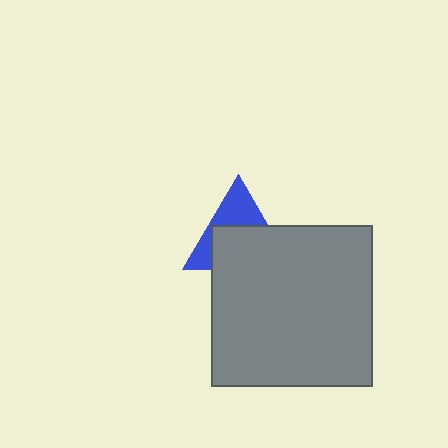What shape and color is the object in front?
The object in front is a gray square.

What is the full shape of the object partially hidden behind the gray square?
The partially hidden object is a blue triangle.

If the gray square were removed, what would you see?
You would see the complete blue triangle.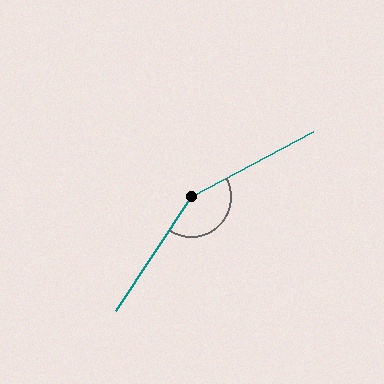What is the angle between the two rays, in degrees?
Approximately 152 degrees.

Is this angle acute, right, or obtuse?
It is obtuse.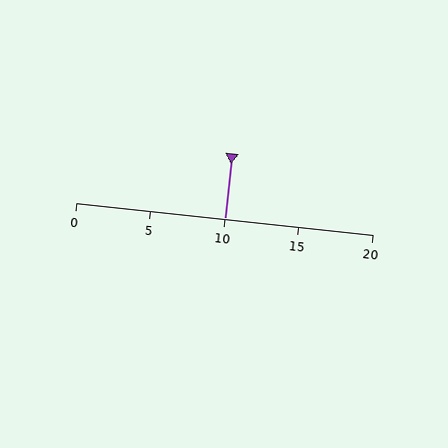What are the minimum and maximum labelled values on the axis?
The axis runs from 0 to 20.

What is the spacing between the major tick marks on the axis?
The major ticks are spaced 5 apart.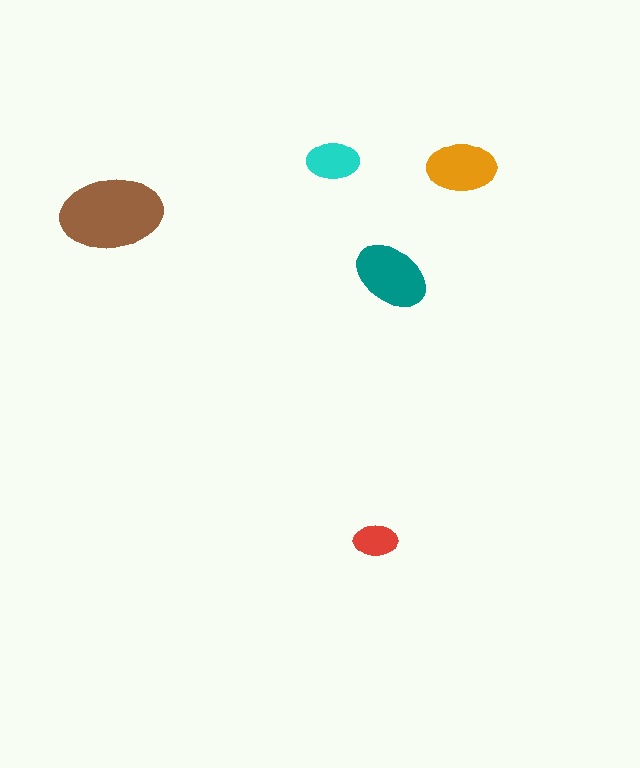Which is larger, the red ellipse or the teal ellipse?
The teal one.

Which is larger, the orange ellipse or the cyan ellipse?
The orange one.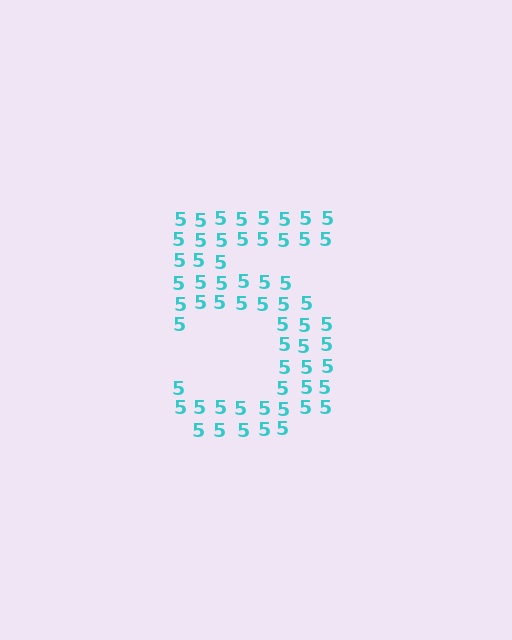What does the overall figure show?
The overall figure shows the digit 5.